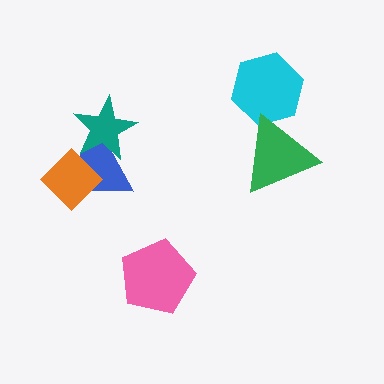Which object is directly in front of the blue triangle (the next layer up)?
The orange diamond is directly in front of the blue triangle.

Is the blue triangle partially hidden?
Yes, it is partially covered by another shape.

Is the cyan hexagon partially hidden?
Yes, it is partially covered by another shape.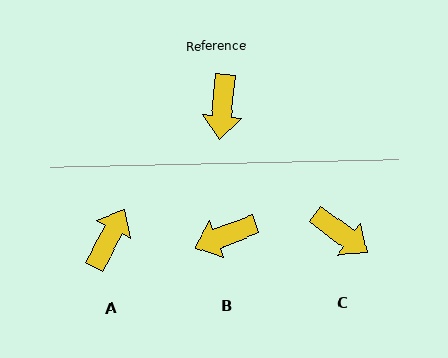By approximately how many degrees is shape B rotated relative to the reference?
Approximately 64 degrees clockwise.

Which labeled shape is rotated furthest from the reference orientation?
A, about 157 degrees away.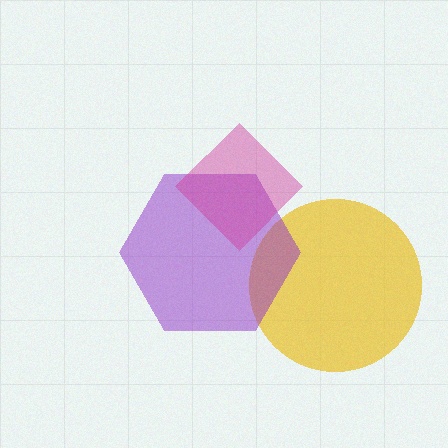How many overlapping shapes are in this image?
There are 3 overlapping shapes in the image.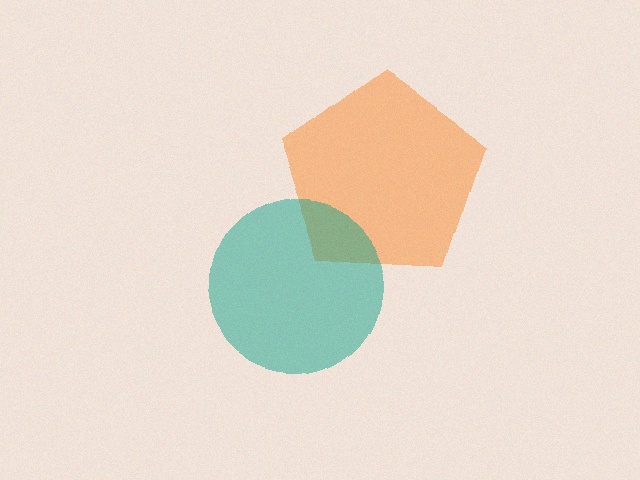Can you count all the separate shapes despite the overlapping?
Yes, there are 2 separate shapes.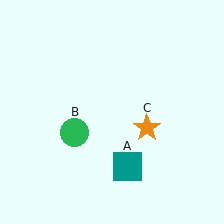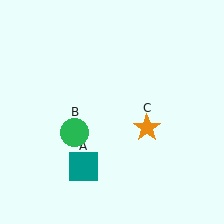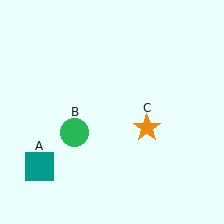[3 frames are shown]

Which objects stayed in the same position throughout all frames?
Green circle (object B) and orange star (object C) remained stationary.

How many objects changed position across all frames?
1 object changed position: teal square (object A).